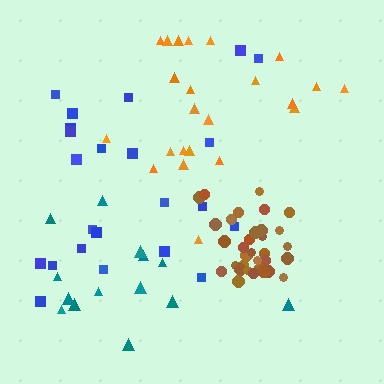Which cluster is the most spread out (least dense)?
Teal.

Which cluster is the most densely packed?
Brown.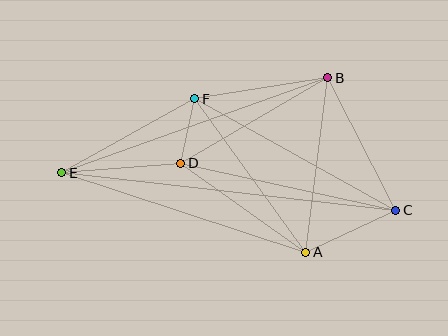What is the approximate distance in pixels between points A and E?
The distance between A and E is approximately 257 pixels.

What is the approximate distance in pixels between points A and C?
The distance between A and C is approximately 99 pixels.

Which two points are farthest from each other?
Points C and E are farthest from each other.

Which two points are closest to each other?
Points D and F are closest to each other.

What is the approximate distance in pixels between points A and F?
The distance between A and F is approximately 190 pixels.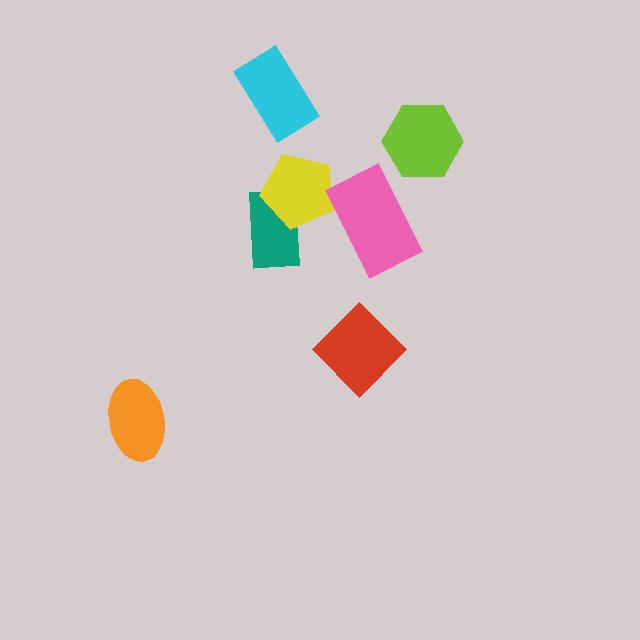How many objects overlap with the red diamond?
0 objects overlap with the red diamond.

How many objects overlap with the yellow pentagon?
1 object overlaps with the yellow pentagon.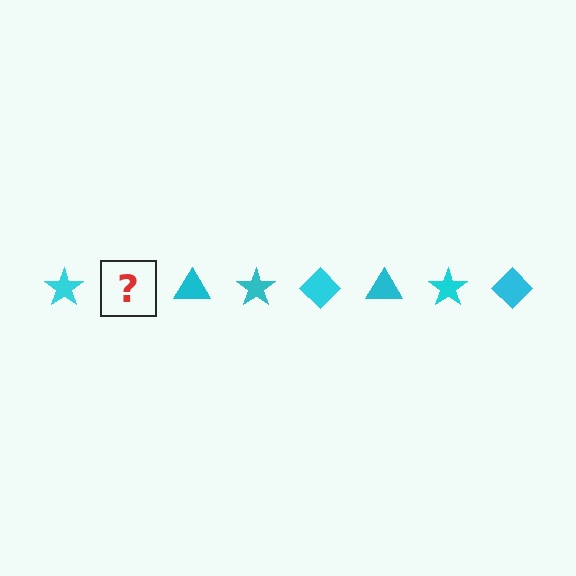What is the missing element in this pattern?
The missing element is a cyan diamond.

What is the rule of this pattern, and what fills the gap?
The rule is that the pattern cycles through star, diamond, triangle shapes in cyan. The gap should be filled with a cyan diamond.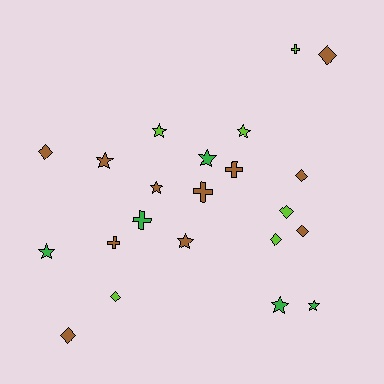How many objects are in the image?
There are 22 objects.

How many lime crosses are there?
There is 1 lime cross.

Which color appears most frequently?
Brown, with 11 objects.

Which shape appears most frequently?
Star, with 9 objects.